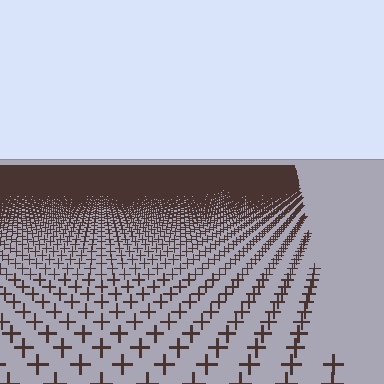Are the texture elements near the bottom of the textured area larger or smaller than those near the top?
Larger. Near the bottom, elements are closer to the viewer and appear at a bigger on-screen size.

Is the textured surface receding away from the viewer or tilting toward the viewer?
The surface is receding away from the viewer. Texture elements get smaller and denser toward the top.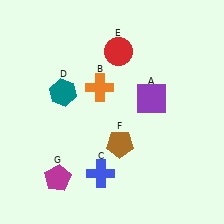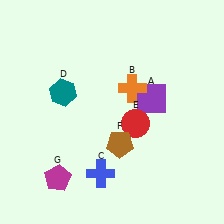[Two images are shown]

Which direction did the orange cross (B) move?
The orange cross (B) moved right.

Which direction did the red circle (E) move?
The red circle (E) moved down.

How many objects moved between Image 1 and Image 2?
2 objects moved between the two images.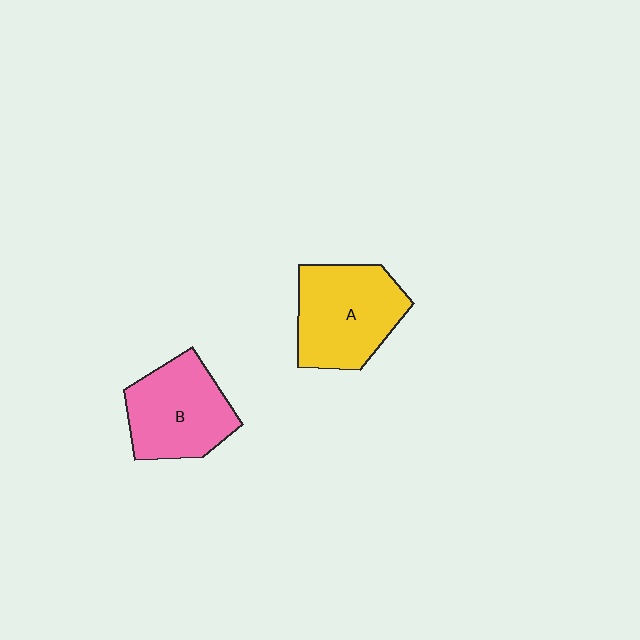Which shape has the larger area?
Shape A (yellow).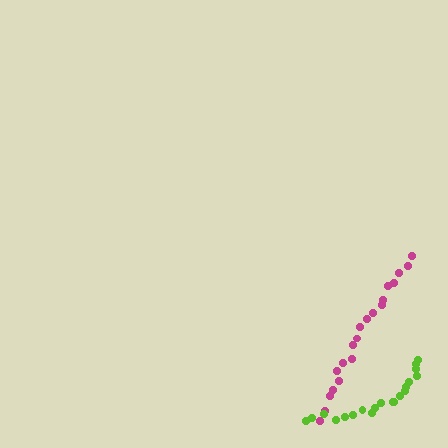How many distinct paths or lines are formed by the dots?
There are 2 distinct paths.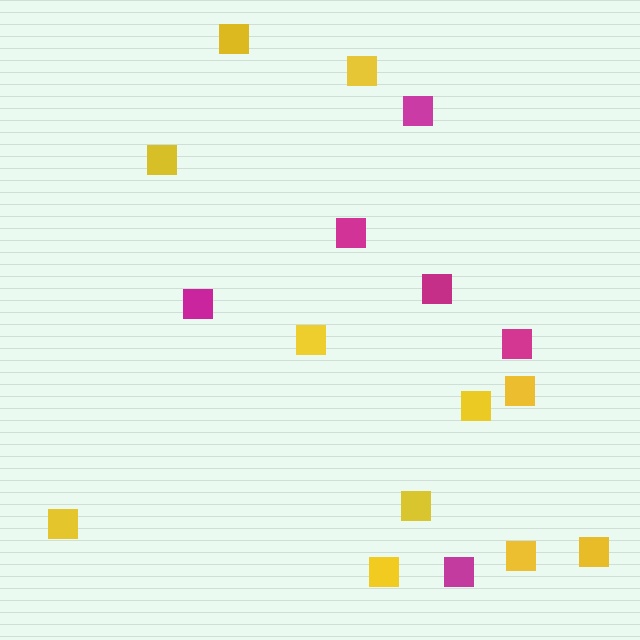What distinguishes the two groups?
There are 2 groups: one group of yellow squares (11) and one group of magenta squares (6).